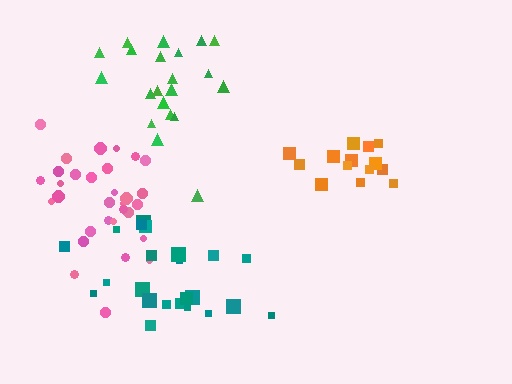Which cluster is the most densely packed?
Pink.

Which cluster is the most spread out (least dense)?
Teal.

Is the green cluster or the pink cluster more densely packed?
Pink.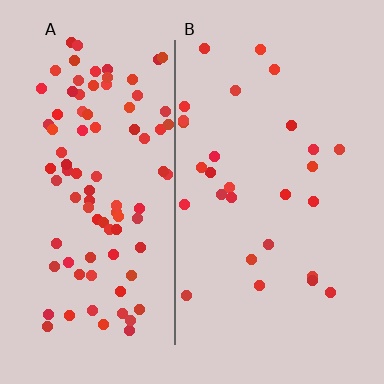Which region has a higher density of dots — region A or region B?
A (the left).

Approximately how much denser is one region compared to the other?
Approximately 3.4× — region A over region B.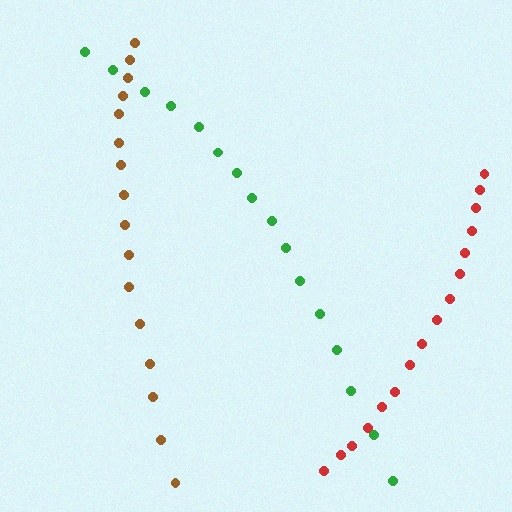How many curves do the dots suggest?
There are 3 distinct paths.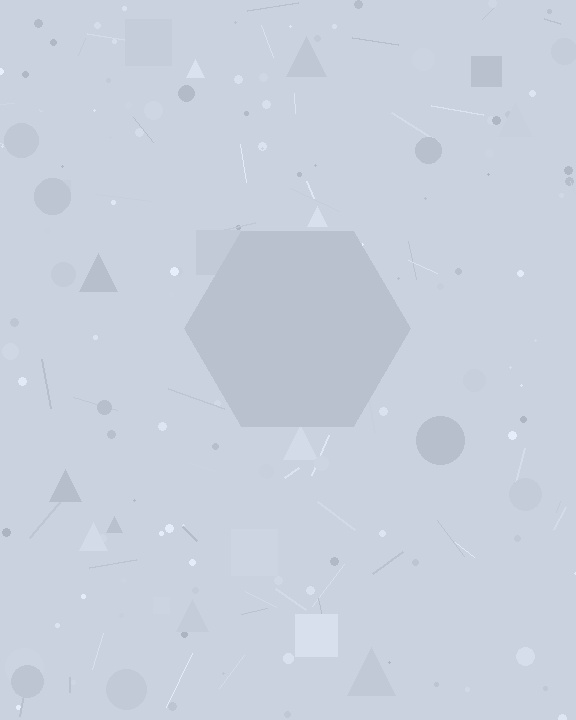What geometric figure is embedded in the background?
A hexagon is embedded in the background.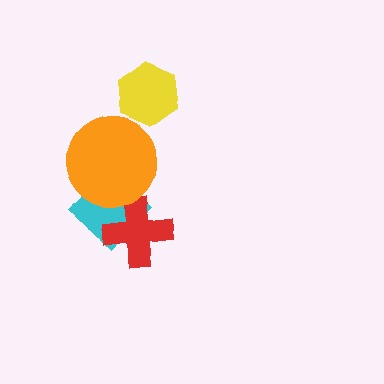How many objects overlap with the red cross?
1 object overlaps with the red cross.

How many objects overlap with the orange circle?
1 object overlaps with the orange circle.